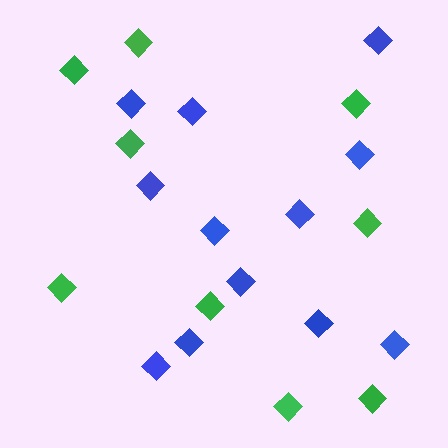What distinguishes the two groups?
There are 2 groups: one group of blue diamonds (12) and one group of green diamonds (9).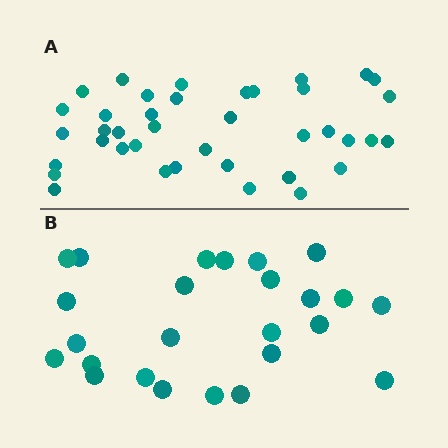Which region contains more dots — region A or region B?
Region A (the top region) has more dots.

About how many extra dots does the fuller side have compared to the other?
Region A has approximately 15 more dots than region B.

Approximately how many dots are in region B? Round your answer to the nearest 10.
About 20 dots. (The exact count is 25, which rounds to 20.)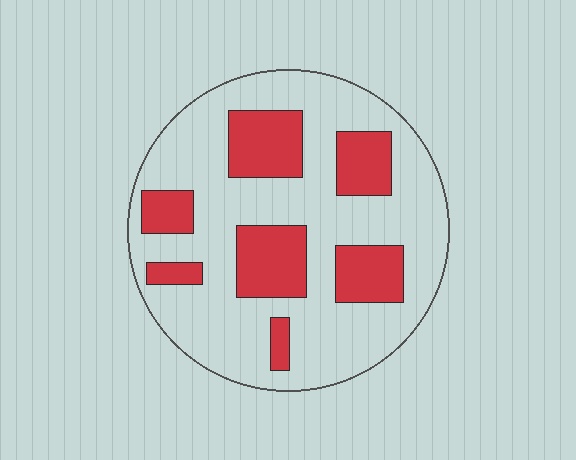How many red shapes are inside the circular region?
7.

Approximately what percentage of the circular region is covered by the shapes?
Approximately 30%.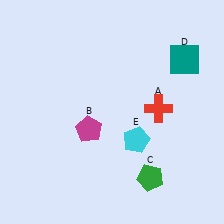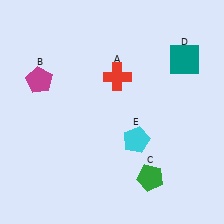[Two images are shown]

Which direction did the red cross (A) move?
The red cross (A) moved left.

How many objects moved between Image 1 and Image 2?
2 objects moved between the two images.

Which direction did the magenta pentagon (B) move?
The magenta pentagon (B) moved up.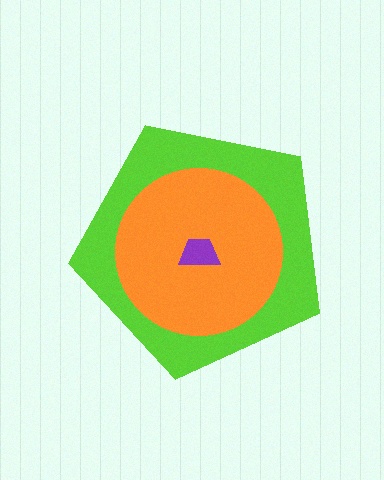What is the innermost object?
The purple trapezoid.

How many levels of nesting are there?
3.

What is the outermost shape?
The lime pentagon.